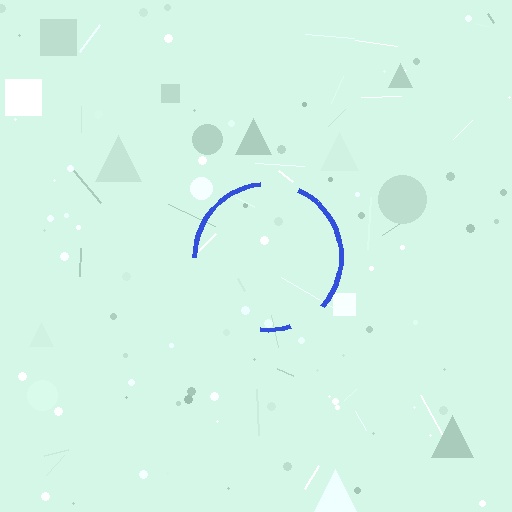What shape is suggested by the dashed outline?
The dashed outline suggests a circle.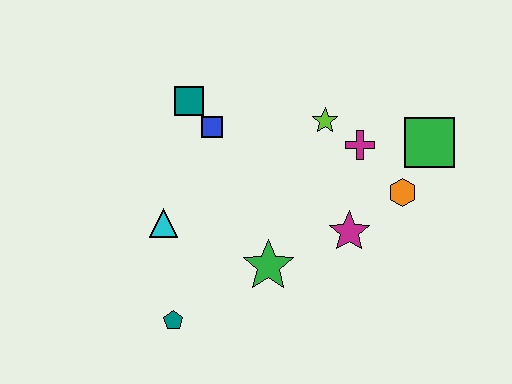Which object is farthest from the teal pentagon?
The green square is farthest from the teal pentagon.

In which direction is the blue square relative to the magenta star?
The blue square is to the left of the magenta star.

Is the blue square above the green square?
Yes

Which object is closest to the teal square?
The blue square is closest to the teal square.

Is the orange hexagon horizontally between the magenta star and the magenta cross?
No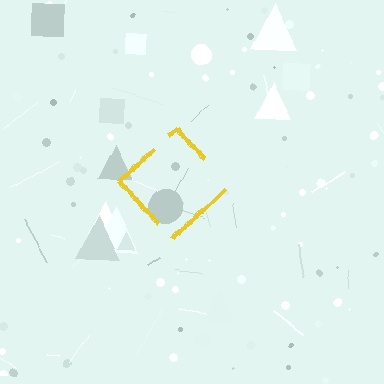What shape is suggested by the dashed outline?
The dashed outline suggests a diamond.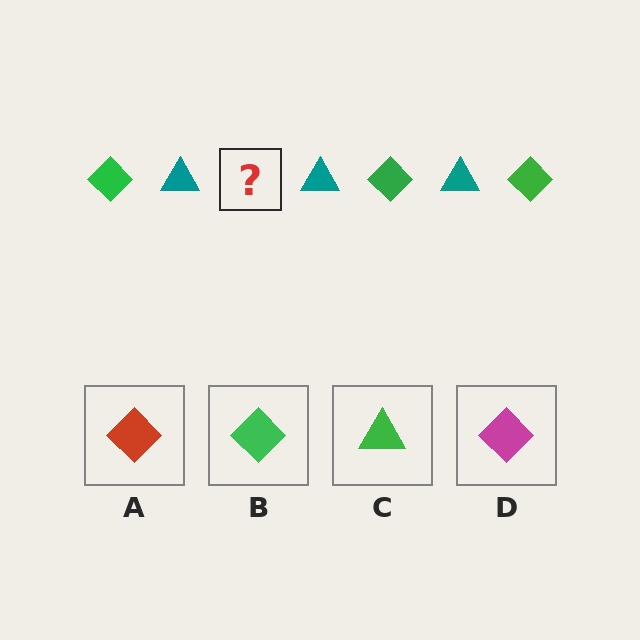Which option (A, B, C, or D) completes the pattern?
B.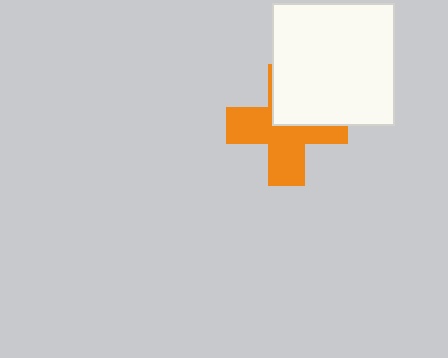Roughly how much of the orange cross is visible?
About half of it is visible (roughly 63%).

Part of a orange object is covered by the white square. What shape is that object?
It is a cross.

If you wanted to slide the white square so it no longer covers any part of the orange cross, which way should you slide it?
Slide it toward the upper-right — that is the most direct way to separate the two shapes.